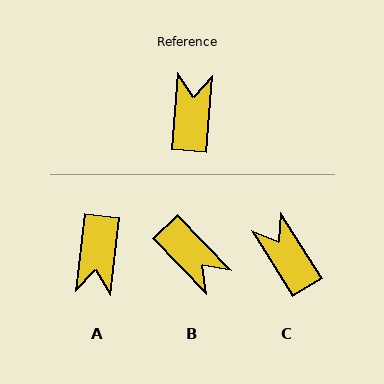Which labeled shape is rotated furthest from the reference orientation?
A, about 179 degrees away.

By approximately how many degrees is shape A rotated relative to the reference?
Approximately 179 degrees counter-clockwise.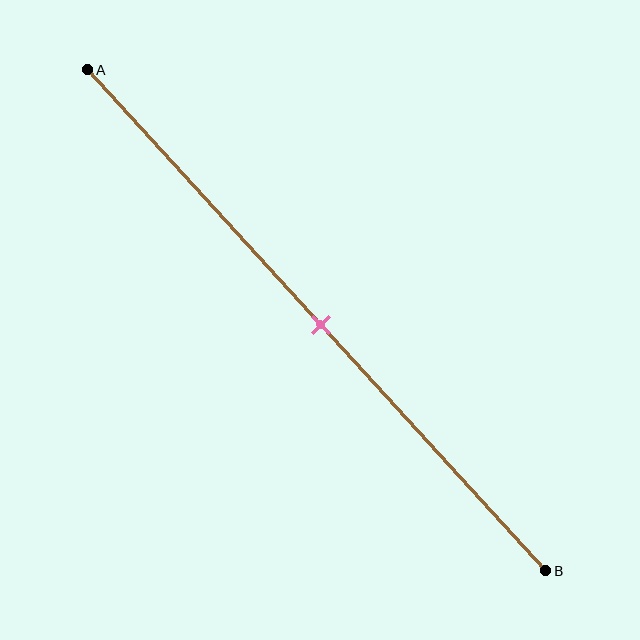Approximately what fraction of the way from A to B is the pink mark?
The pink mark is approximately 50% of the way from A to B.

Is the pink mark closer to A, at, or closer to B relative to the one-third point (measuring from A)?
The pink mark is closer to point B than the one-third point of segment AB.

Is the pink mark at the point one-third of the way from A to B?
No, the mark is at about 50% from A, not at the 33% one-third point.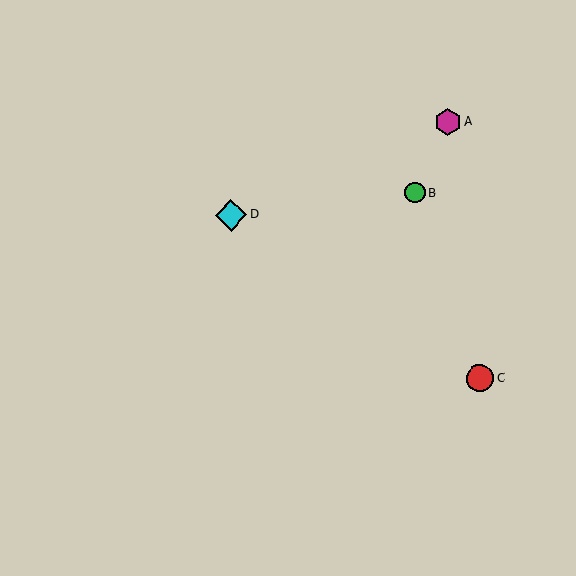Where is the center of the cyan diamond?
The center of the cyan diamond is at (231, 215).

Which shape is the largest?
The cyan diamond (labeled D) is the largest.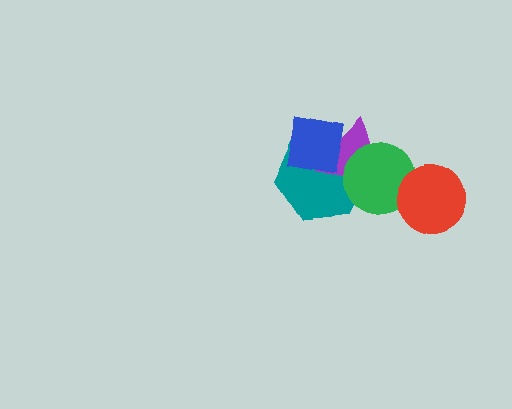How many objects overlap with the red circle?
1 object overlaps with the red circle.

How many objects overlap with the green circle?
3 objects overlap with the green circle.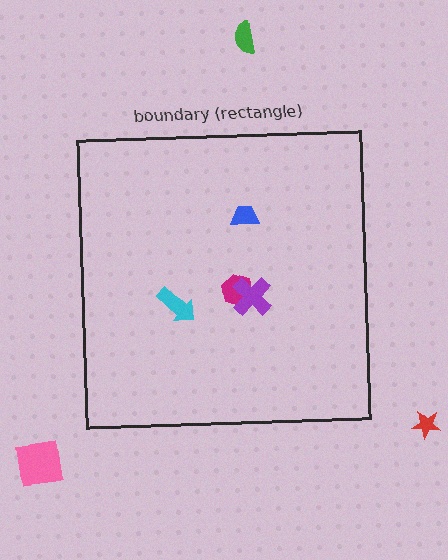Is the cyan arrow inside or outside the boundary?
Inside.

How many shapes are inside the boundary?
4 inside, 3 outside.